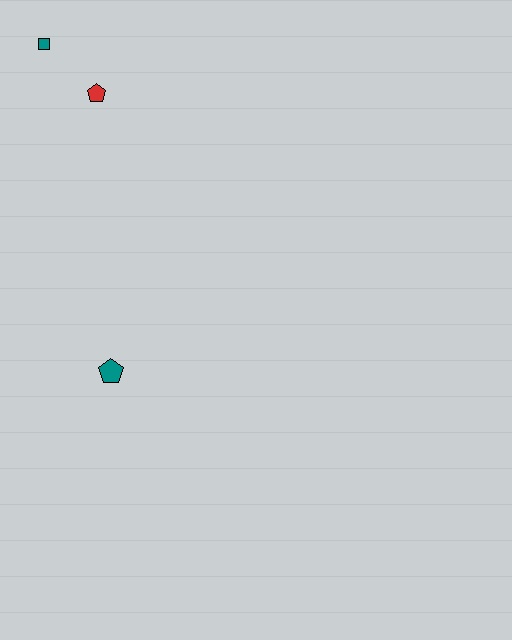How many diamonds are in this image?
There are no diamonds.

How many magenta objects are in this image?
There are no magenta objects.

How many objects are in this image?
There are 3 objects.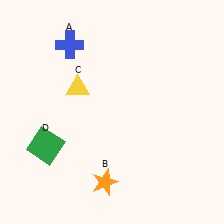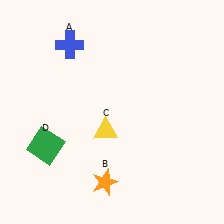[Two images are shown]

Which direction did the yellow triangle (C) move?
The yellow triangle (C) moved down.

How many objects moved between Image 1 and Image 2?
1 object moved between the two images.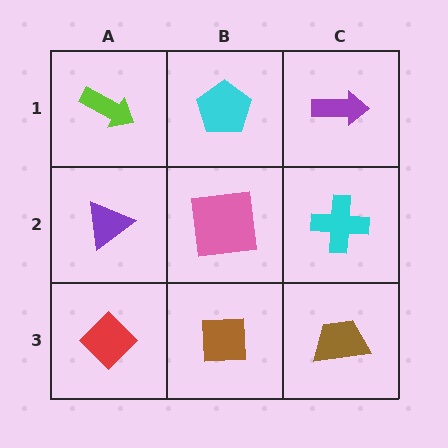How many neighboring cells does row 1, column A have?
2.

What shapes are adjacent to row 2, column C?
A purple arrow (row 1, column C), a brown trapezoid (row 3, column C), a pink square (row 2, column B).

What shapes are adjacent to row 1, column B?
A pink square (row 2, column B), a lime arrow (row 1, column A), a purple arrow (row 1, column C).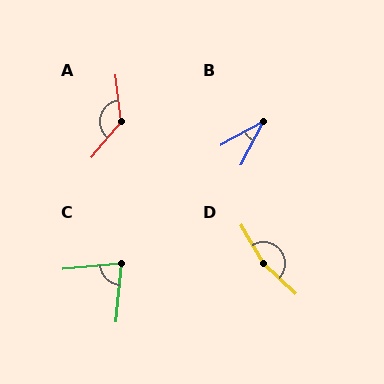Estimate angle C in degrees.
Approximately 80 degrees.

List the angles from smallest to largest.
B (33°), C (80°), A (133°), D (164°).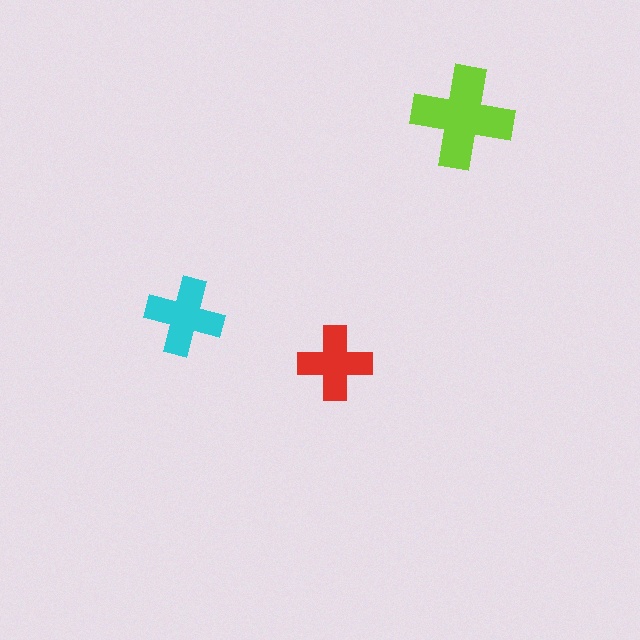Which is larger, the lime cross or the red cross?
The lime one.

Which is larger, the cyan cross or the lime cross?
The lime one.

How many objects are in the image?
There are 3 objects in the image.